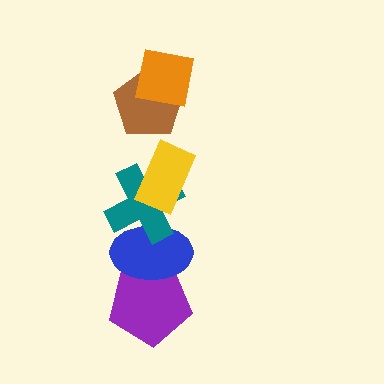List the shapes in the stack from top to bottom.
From top to bottom: the orange square, the brown pentagon, the yellow rectangle, the teal cross, the blue ellipse, the purple pentagon.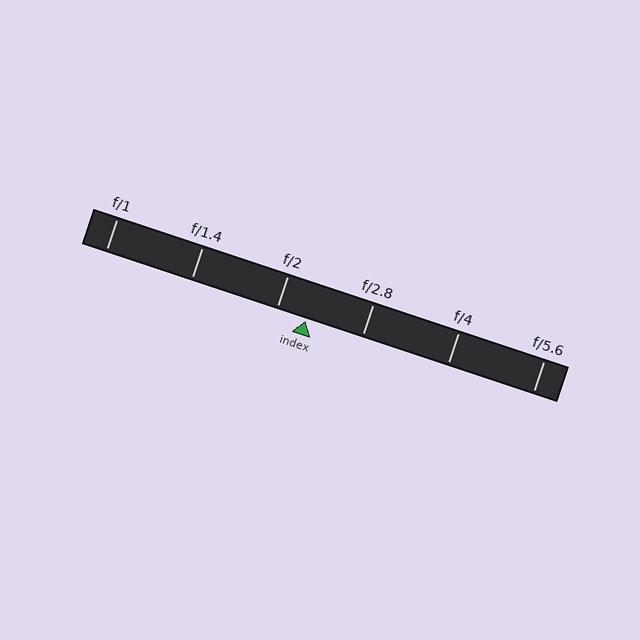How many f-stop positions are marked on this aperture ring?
There are 6 f-stop positions marked.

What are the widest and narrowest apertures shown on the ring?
The widest aperture shown is f/1 and the narrowest is f/5.6.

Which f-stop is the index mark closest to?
The index mark is closest to f/2.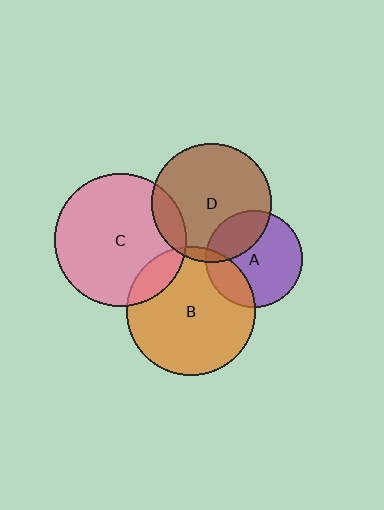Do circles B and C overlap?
Yes.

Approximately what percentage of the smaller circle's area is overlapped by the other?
Approximately 15%.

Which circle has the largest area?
Circle C (pink).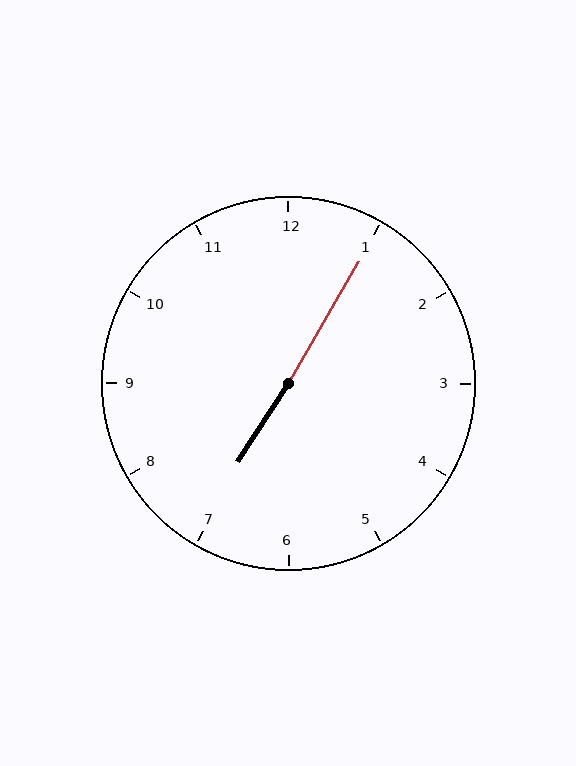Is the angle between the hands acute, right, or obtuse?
It is obtuse.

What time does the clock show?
7:05.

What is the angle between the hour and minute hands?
Approximately 178 degrees.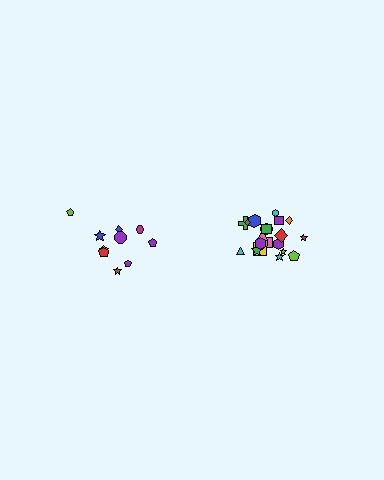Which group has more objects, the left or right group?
The right group.